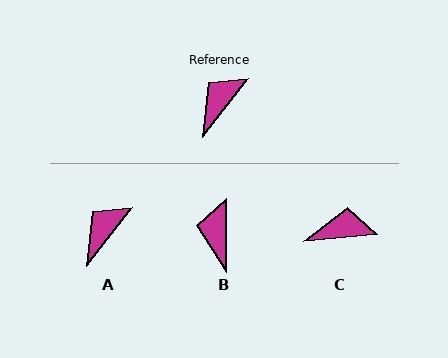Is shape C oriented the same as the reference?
No, it is off by about 46 degrees.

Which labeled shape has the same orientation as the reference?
A.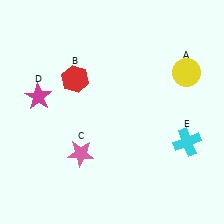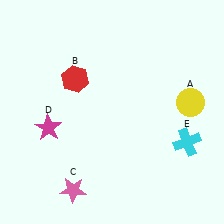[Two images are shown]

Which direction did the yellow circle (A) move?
The yellow circle (A) moved down.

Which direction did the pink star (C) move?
The pink star (C) moved down.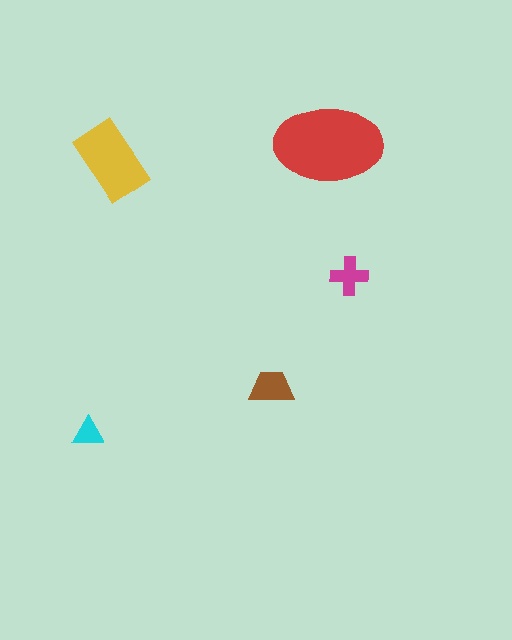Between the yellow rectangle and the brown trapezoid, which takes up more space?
The yellow rectangle.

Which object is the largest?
The red ellipse.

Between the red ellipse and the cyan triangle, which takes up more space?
The red ellipse.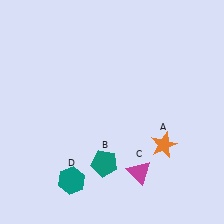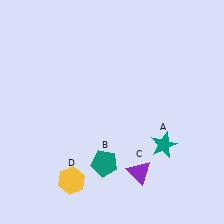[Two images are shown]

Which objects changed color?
A changed from orange to teal. C changed from magenta to purple. D changed from teal to yellow.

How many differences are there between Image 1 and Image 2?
There are 3 differences between the two images.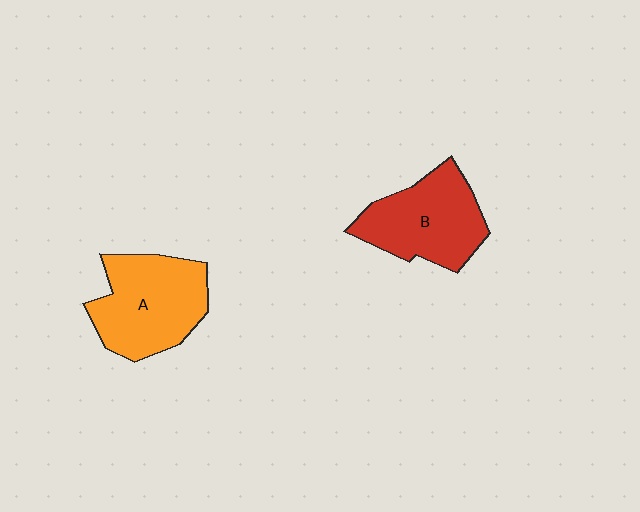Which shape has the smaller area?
Shape B (red).